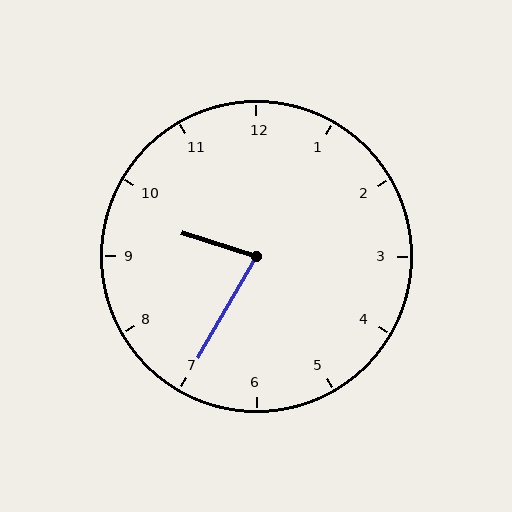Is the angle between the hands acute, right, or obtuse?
It is acute.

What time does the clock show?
9:35.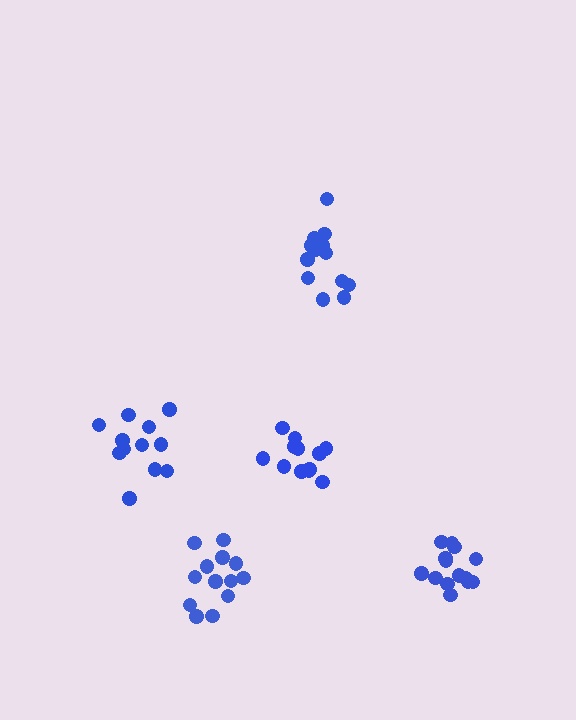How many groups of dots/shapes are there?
There are 5 groups.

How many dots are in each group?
Group 1: 14 dots, Group 2: 13 dots, Group 3: 13 dots, Group 4: 12 dots, Group 5: 12 dots (64 total).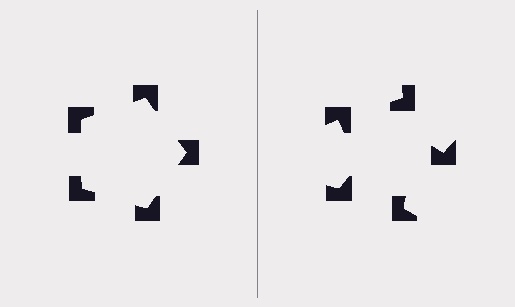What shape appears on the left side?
An illusory pentagon.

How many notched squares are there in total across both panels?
10 — 5 on each side.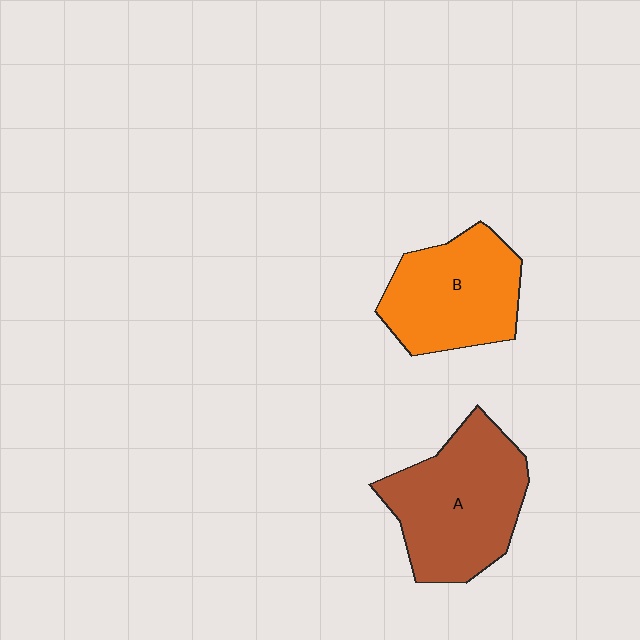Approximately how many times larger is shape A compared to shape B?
Approximately 1.2 times.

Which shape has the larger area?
Shape A (brown).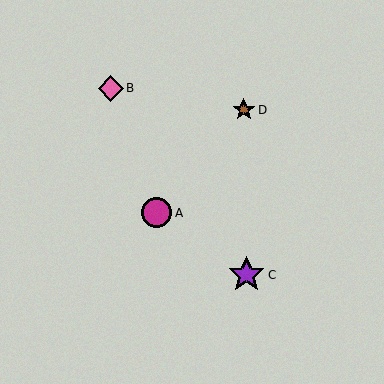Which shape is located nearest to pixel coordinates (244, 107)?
The brown star (labeled D) at (244, 110) is nearest to that location.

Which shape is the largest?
The purple star (labeled C) is the largest.